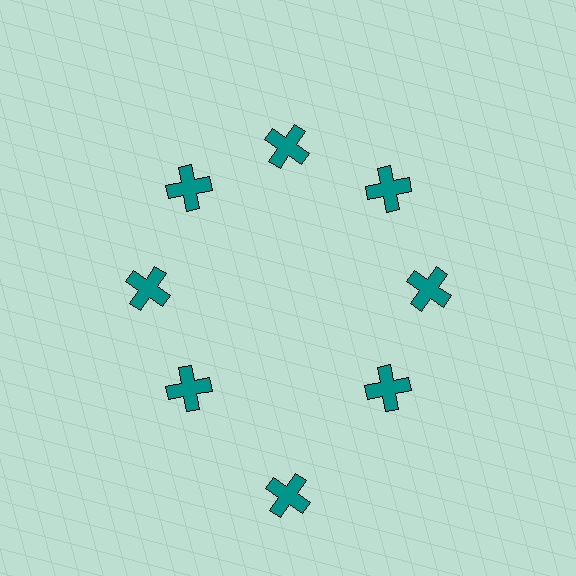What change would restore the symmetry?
The symmetry would be restored by moving it inward, back onto the ring so that all 8 crosses sit at equal angles and equal distance from the center.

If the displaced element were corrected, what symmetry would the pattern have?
It would have 8-fold rotational symmetry — the pattern would map onto itself every 45 degrees.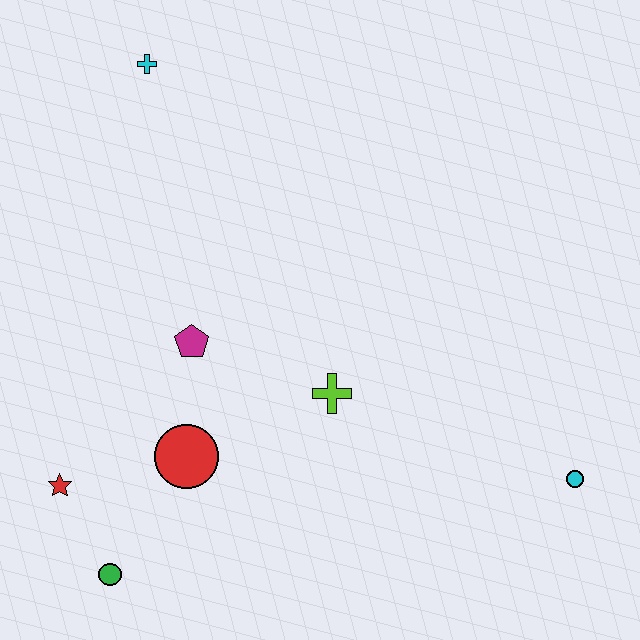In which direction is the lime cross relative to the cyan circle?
The lime cross is to the left of the cyan circle.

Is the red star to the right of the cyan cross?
No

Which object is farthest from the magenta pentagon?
The cyan circle is farthest from the magenta pentagon.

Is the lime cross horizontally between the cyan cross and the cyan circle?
Yes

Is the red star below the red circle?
Yes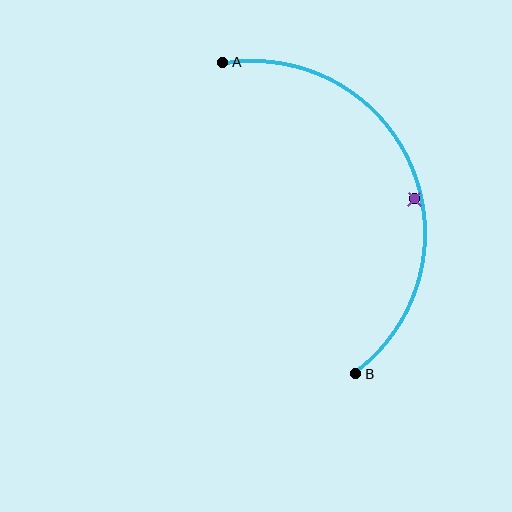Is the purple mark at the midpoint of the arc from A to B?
No — the purple mark does not lie on the arc at all. It sits slightly inside the curve.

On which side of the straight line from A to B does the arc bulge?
The arc bulges to the right of the straight line connecting A and B.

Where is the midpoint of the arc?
The arc midpoint is the point on the curve farthest from the straight line joining A and B. It sits to the right of that line.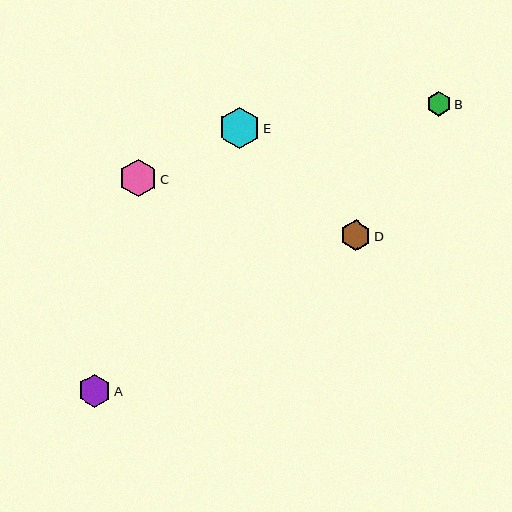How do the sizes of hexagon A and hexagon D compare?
Hexagon A and hexagon D are approximately the same size.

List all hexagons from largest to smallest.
From largest to smallest: E, C, A, D, B.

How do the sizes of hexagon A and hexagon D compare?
Hexagon A and hexagon D are approximately the same size.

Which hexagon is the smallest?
Hexagon B is the smallest with a size of approximately 25 pixels.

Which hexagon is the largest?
Hexagon E is the largest with a size of approximately 41 pixels.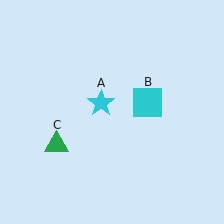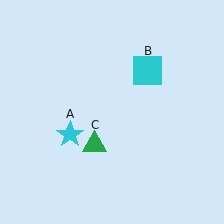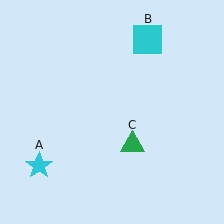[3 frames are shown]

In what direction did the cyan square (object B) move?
The cyan square (object B) moved up.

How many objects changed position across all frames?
3 objects changed position: cyan star (object A), cyan square (object B), green triangle (object C).